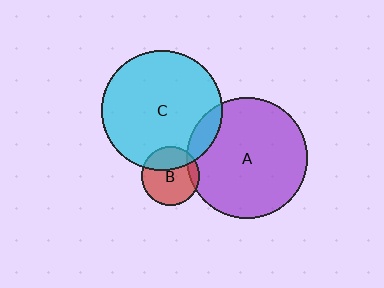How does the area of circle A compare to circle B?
Approximately 4.3 times.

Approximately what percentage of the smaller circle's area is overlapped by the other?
Approximately 10%.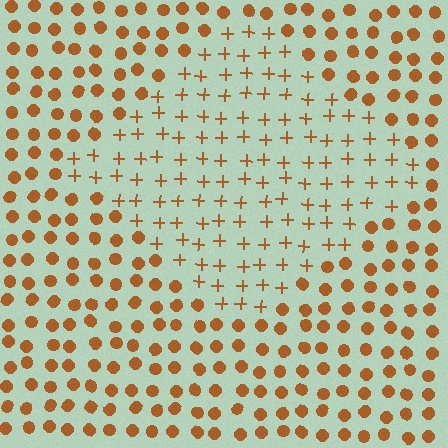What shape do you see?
I see a diamond.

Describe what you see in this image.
The image is filled with small brown elements arranged in a uniform grid. A diamond-shaped region contains plus signs, while the surrounding area contains circles. The boundary is defined purely by the change in element shape.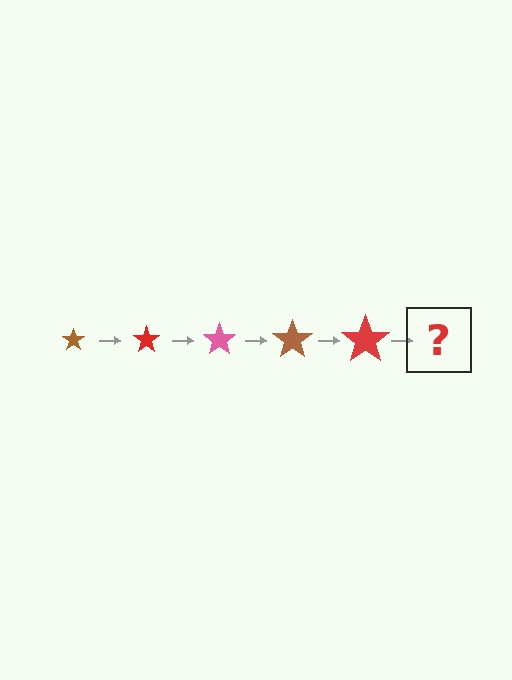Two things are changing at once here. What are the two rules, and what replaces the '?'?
The two rules are that the star grows larger each step and the color cycles through brown, red, and pink. The '?' should be a pink star, larger than the previous one.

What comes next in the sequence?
The next element should be a pink star, larger than the previous one.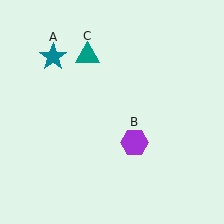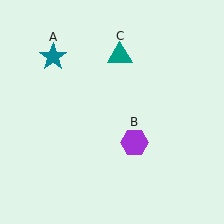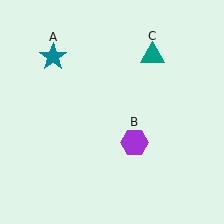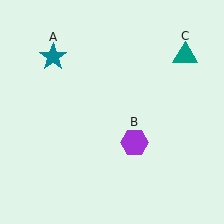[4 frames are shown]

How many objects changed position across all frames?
1 object changed position: teal triangle (object C).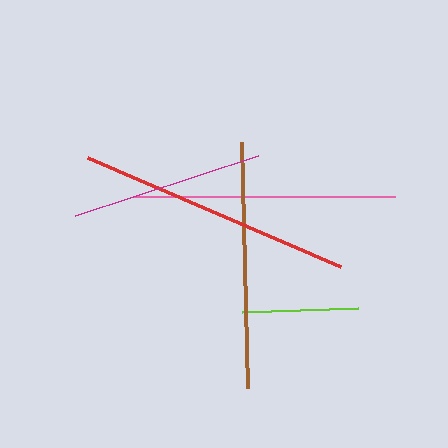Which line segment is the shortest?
The lime line is the shortest at approximately 117 pixels.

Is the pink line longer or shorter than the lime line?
The pink line is longer than the lime line.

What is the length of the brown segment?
The brown segment is approximately 246 pixels long.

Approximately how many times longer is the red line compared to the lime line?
The red line is approximately 2.4 times the length of the lime line.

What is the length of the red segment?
The red segment is approximately 276 pixels long.